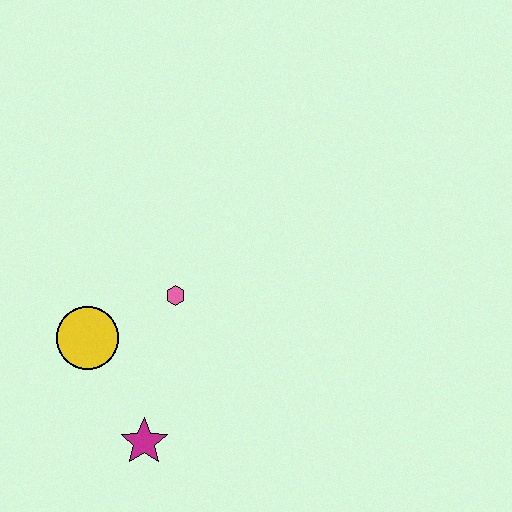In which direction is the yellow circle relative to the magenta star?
The yellow circle is above the magenta star.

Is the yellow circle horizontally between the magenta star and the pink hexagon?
No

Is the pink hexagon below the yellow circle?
No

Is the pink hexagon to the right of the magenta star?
Yes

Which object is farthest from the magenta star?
The pink hexagon is farthest from the magenta star.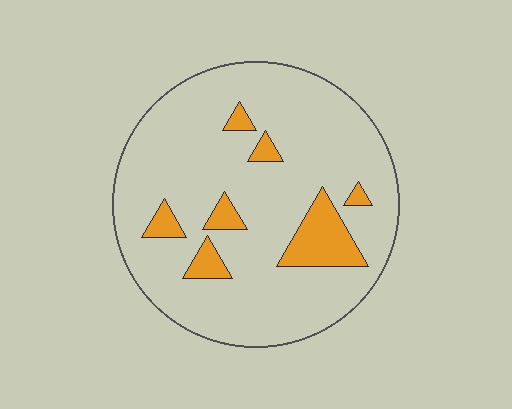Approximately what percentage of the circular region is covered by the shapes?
Approximately 15%.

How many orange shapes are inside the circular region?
7.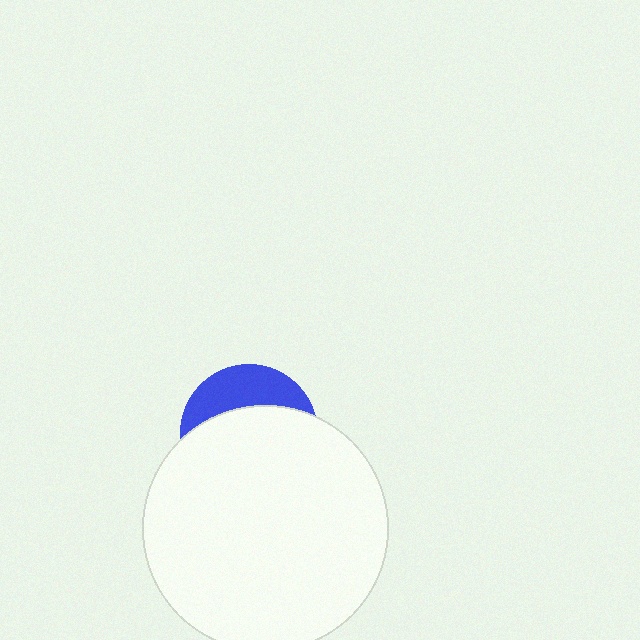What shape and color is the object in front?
The object in front is a white circle.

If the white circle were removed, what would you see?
You would see the complete blue circle.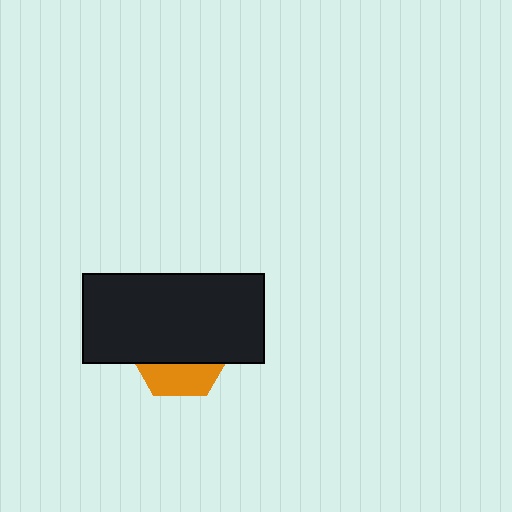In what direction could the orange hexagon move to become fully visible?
The orange hexagon could move down. That would shift it out from behind the black rectangle entirely.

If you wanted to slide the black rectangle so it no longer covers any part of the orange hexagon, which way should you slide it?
Slide it up — that is the most direct way to separate the two shapes.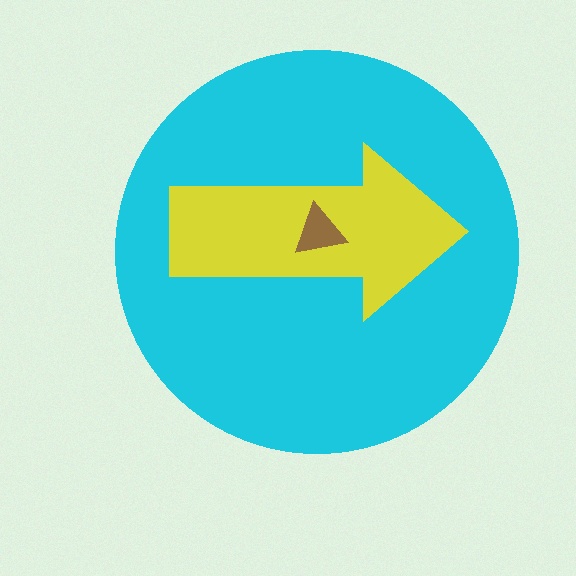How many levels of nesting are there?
3.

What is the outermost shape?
The cyan circle.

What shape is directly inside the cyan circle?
The yellow arrow.